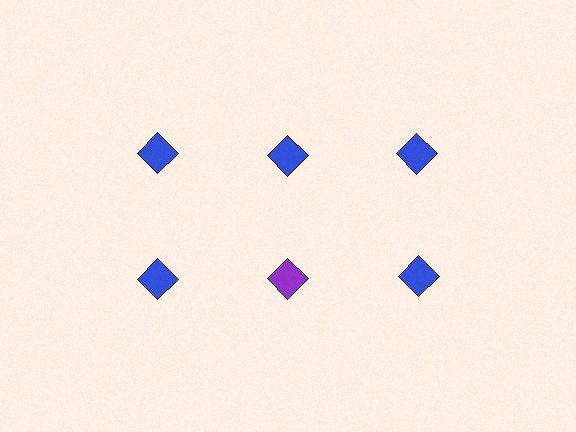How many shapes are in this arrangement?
There are 6 shapes arranged in a grid pattern.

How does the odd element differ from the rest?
It has a different color: purple instead of blue.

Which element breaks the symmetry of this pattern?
The purple diamond in the second row, second from left column breaks the symmetry. All other shapes are blue diamonds.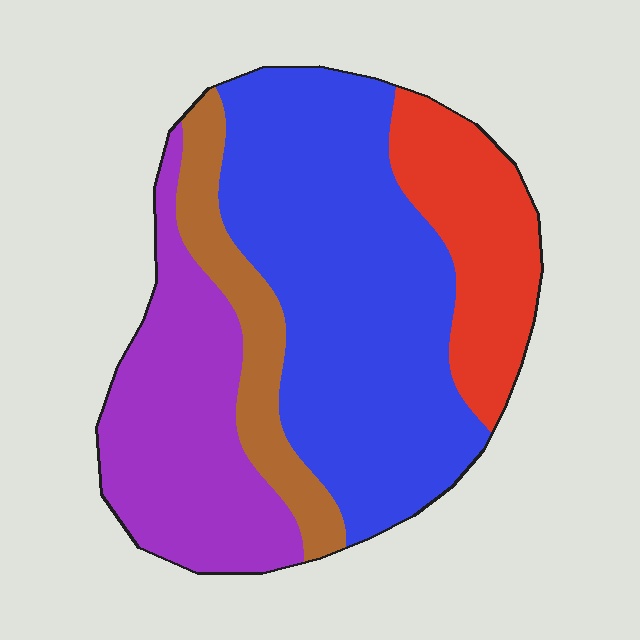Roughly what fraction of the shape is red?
Red covers roughly 15% of the shape.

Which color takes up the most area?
Blue, at roughly 45%.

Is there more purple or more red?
Purple.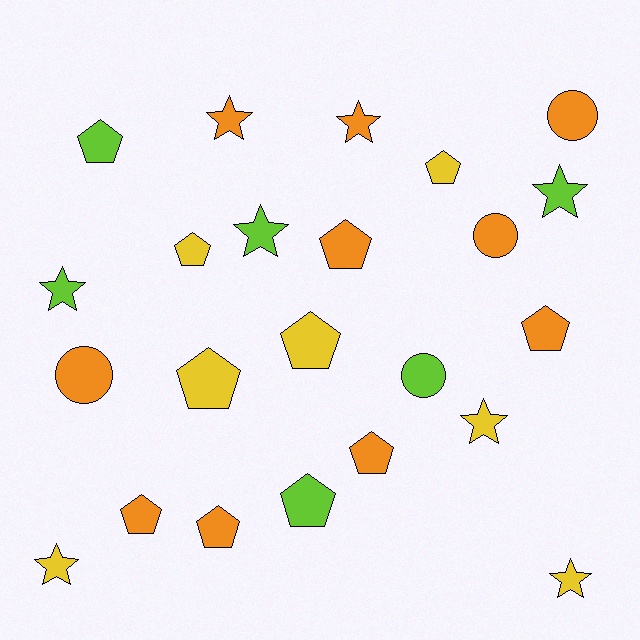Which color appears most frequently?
Orange, with 10 objects.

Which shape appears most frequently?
Pentagon, with 11 objects.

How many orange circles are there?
There are 3 orange circles.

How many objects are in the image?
There are 23 objects.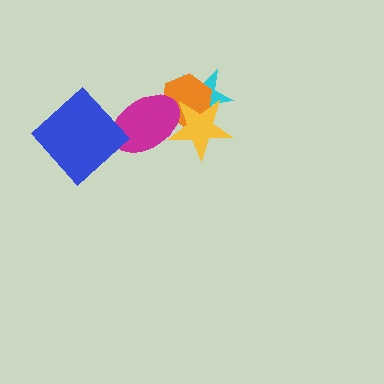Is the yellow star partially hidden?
Yes, it is partially covered by another shape.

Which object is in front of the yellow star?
The magenta ellipse is in front of the yellow star.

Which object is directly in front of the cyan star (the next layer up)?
The orange hexagon is directly in front of the cyan star.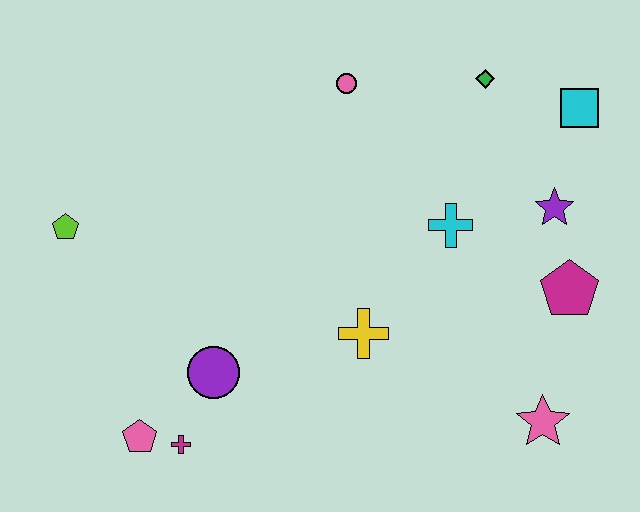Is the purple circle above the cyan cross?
No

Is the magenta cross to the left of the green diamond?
Yes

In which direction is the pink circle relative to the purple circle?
The pink circle is above the purple circle.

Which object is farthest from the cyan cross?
The lime pentagon is farthest from the cyan cross.